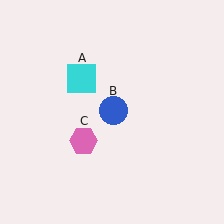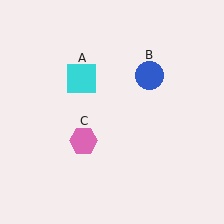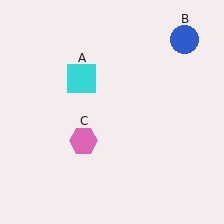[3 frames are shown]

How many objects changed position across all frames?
1 object changed position: blue circle (object B).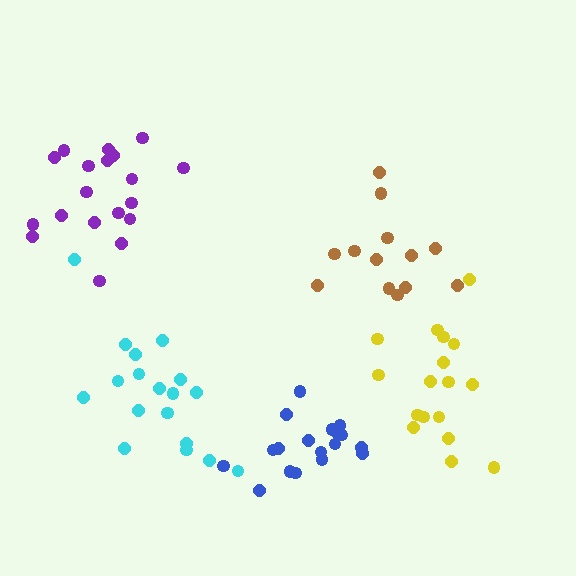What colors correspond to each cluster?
The clusters are colored: purple, yellow, cyan, brown, blue.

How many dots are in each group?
Group 1: 19 dots, Group 2: 17 dots, Group 3: 18 dots, Group 4: 13 dots, Group 5: 18 dots (85 total).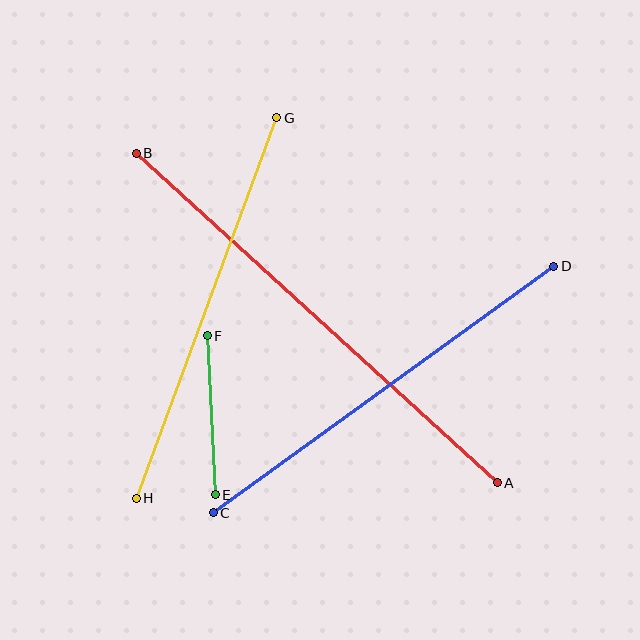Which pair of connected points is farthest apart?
Points A and B are farthest apart.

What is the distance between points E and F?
The distance is approximately 159 pixels.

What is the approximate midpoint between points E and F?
The midpoint is at approximately (211, 415) pixels.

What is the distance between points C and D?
The distance is approximately 420 pixels.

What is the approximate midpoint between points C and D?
The midpoint is at approximately (383, 389) pixels.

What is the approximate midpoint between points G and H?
The midpoint is at approximately (206, 308) pixels.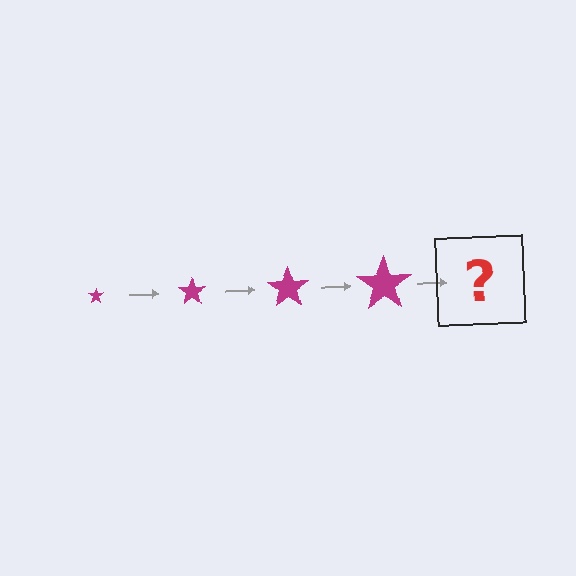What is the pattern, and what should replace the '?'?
The pattern is that the star gets progressively larger each step. The '?' should be a magenta star, larger than the previous one.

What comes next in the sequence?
The next element should be a magenta star, larger than the previous one.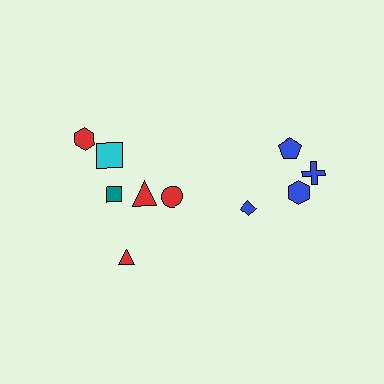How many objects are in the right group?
There are 4 objects.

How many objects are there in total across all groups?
There are 10 objects.